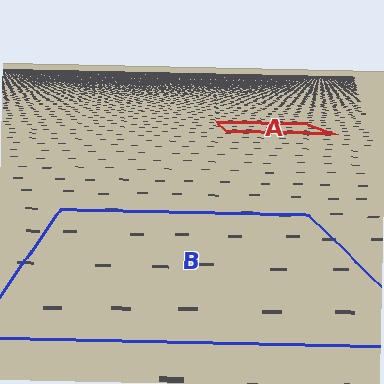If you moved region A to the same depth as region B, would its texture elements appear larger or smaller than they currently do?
They would appear larger. At a closer depth, the same texture elements are projected at a bigger on-screen size.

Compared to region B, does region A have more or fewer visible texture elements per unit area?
Region A has more texture elements per unit area — they are packed more densely because it is farther away.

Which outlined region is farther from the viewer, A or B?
Region A is farther from the viewer — the texture elements inside it appear smaller and more densely packed.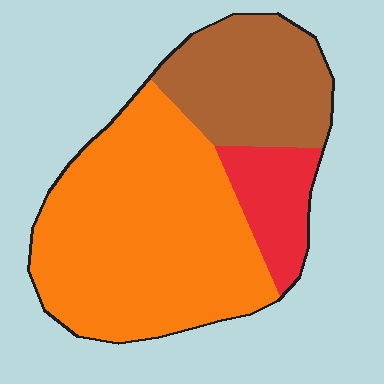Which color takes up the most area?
Orange, at roughly 60%.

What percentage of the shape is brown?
Brown takes up about one quarter (1/4) of the shape.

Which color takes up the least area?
Red, at roughly 15%.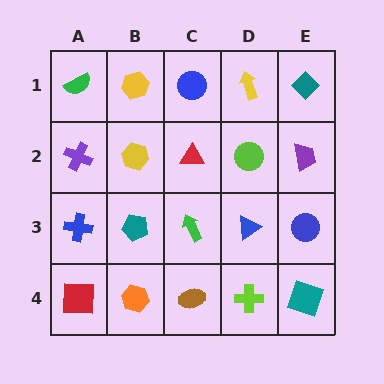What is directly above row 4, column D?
A blue triangle.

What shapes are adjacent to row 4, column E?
A blue circle (row 3, column E), a lime cross (row 4, column D).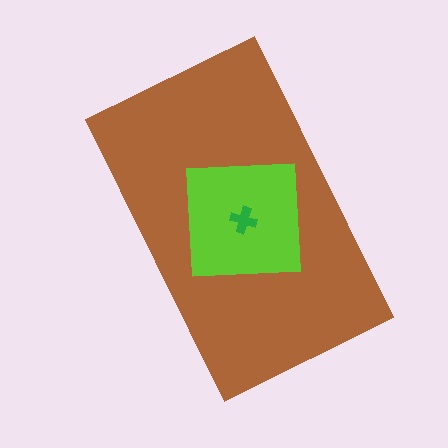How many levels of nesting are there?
3.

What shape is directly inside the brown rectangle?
The lime square.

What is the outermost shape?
The brown rectangle.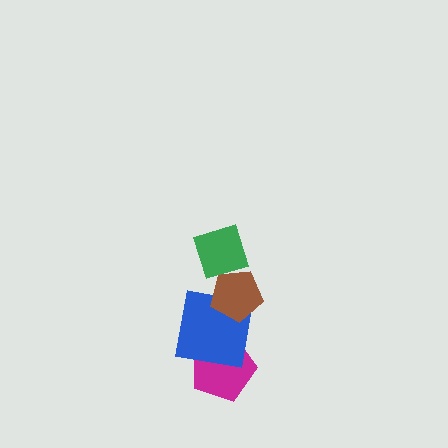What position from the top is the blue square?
The blue square is 3rd from the top.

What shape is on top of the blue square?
The brown pentagon is on top of the blue square.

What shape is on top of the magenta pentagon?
The blue square is on top of the magenta pentagon.